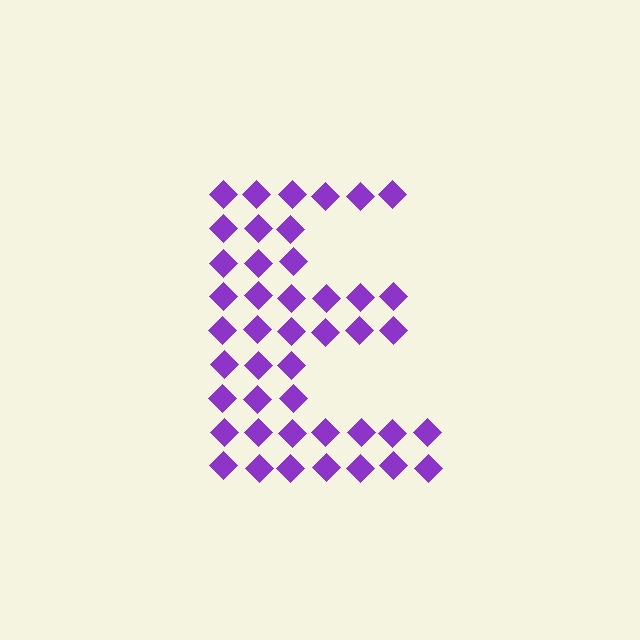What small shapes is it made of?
It is made of small diamonds.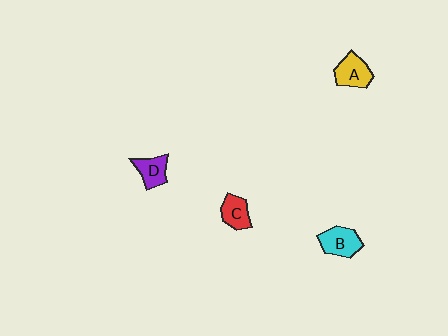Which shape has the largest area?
Shape B (cyan).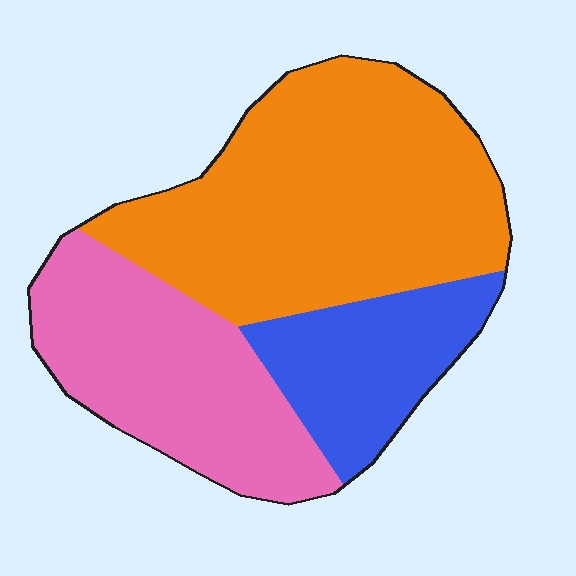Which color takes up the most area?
Orange, at roughly 50%.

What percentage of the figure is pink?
Pink takes up between a sixth and a third of the figure.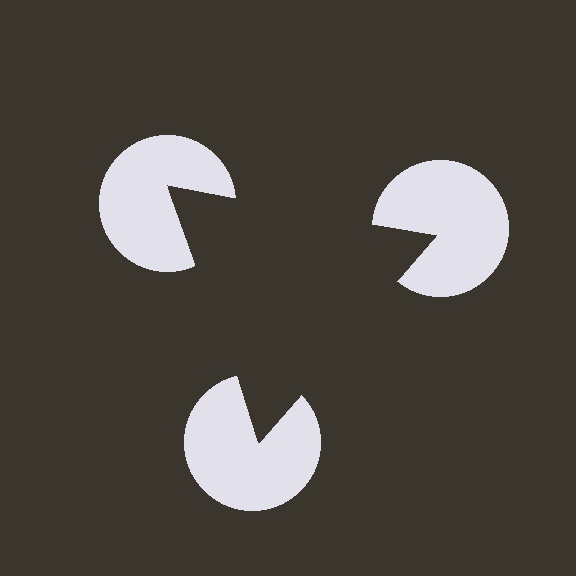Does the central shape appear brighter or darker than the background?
It typically appears slightly darker than the background, even though no actual brightness change is drawn.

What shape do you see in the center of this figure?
An illusory triangle — its edges are inferred from the aligned wedge cuts in the pac-man discs, not physically drawn.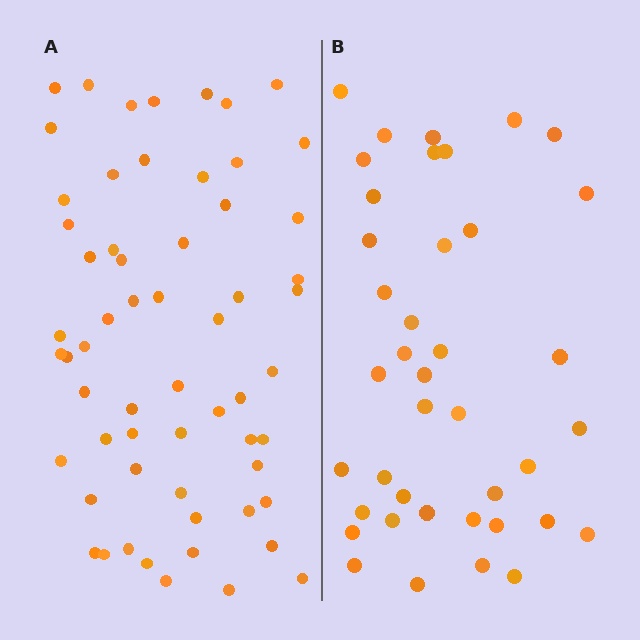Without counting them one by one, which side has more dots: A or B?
Region A (the left region) has more dots.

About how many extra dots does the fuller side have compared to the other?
Region A has approximately 20 more dots than region B.